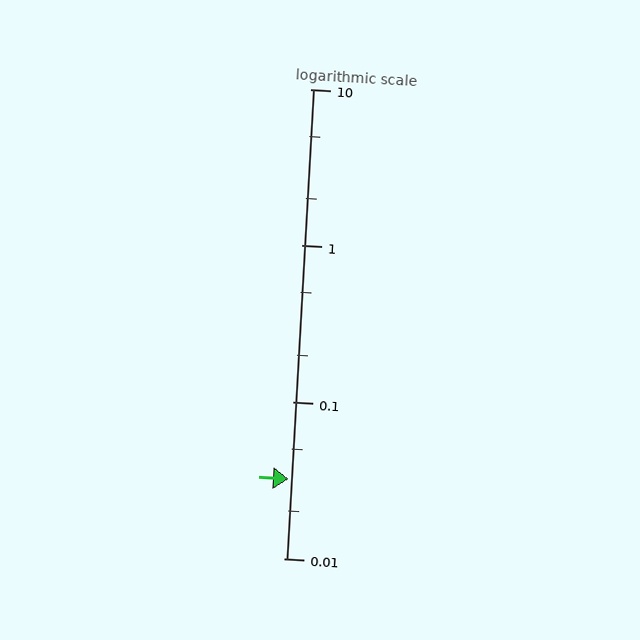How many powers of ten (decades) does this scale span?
The scale spans 3 decades, from 0.01 to 10.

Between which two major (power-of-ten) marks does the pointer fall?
The pointer is between 0.01 and 0.1.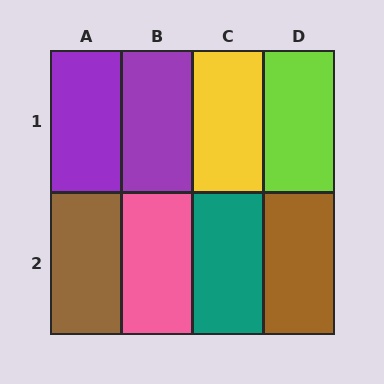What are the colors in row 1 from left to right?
Purple, purple, yellow, lime.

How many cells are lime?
1 cell is lime.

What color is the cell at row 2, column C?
Teal.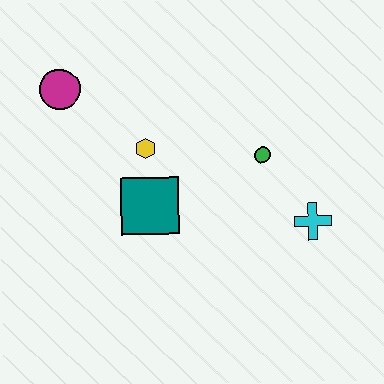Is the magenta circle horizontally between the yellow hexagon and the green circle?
No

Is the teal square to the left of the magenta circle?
No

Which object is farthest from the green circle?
The magenta circle is farthest from the green circle.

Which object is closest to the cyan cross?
The green circle is closest to the cyan cross.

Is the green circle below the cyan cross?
No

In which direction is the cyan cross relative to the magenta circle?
The cyan cross is to the right of the magenta circle.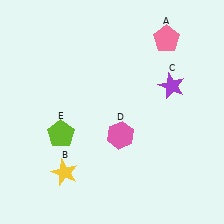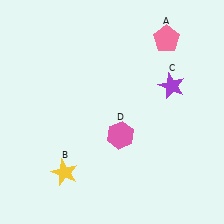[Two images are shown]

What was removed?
The lime pentagon (E) was removed in Image 2.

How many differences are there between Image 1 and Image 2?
There is 1 difference between the two images.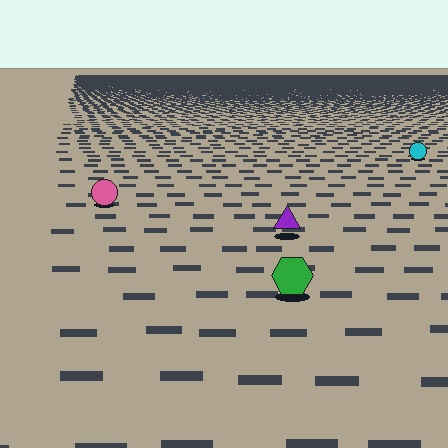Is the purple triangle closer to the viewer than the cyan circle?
Yes. The purple triangle is closer — you can tell from the texture gradient: the ground texture is coarser near it.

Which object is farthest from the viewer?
The cyan circle is farthest from the viewer. It appears smaller and the ground texture around it is denser.